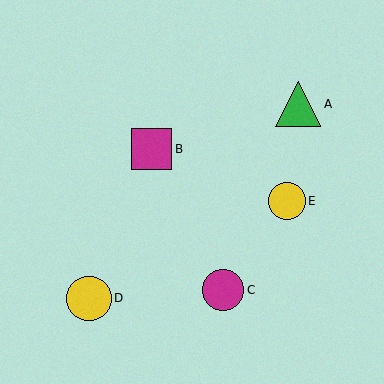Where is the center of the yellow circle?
The center of the yellow circle is at (89, 298).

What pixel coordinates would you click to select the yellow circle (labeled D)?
Click at (89, 298) to select the yellow circle D.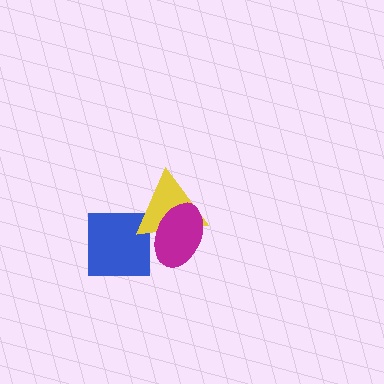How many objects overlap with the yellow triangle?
2 objects overlap with the yellow triangle.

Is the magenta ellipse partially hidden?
No, no other shape covers it.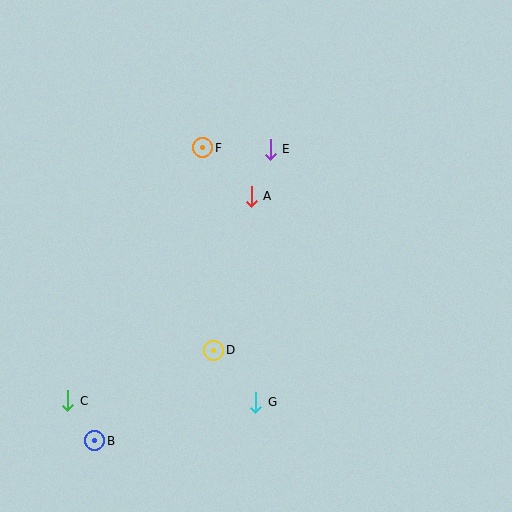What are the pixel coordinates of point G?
Point G is at (256, 402).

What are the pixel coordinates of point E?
Point E is at (270, 149).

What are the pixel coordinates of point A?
Point A is at (251, 196).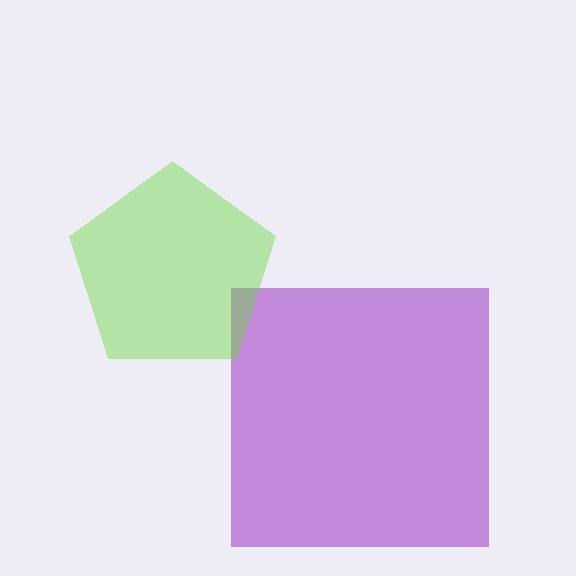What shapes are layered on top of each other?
The layered shapes are: a purple square, a lime pentagon.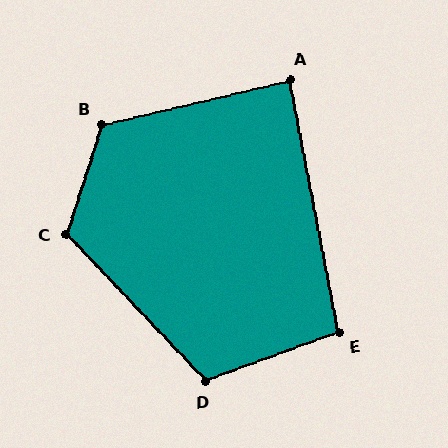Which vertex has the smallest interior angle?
A, at approximately 88 degrees.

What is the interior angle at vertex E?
Approximately 99 degrees (obtuse).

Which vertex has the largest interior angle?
B, at approximately 121 degrees.